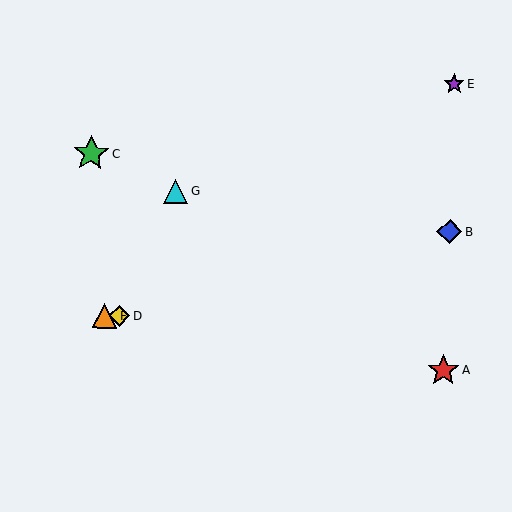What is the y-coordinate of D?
Object D is at y≈316.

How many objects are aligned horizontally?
2 objects (D, F) are aligned horizontally.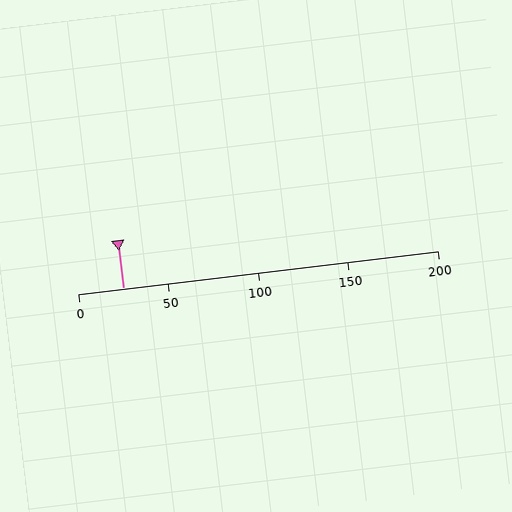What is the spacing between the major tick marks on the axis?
The major ticks are spaced 50 apart.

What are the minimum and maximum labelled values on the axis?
The axis runs from 0 to 200.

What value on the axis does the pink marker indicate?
The marker indicates approximately 25.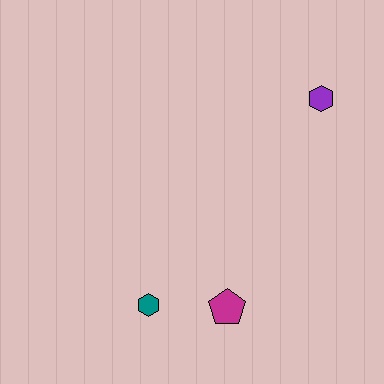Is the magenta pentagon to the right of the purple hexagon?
No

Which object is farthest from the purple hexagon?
The teal hexagon is farthest from the purple hexagon.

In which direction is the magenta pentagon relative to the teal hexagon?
The magenta pentagon is to the right of the teal hexagon.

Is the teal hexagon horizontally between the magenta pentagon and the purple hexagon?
No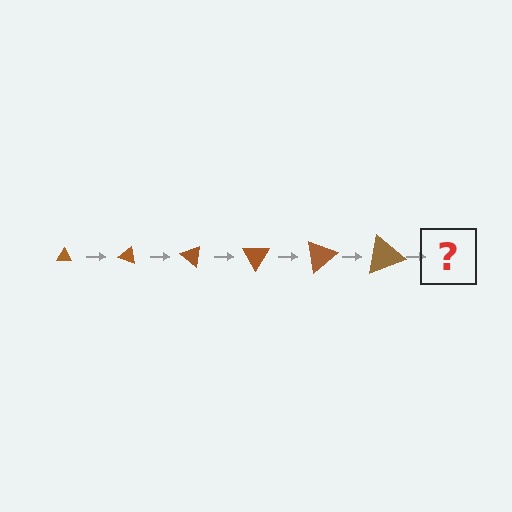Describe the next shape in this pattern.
It should be a triangle, larger than the previous one and rotated 120 degrees from the start.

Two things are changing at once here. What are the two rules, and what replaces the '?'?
The two rules are that the triangle grows larger each step and it rotates 20 degrees each step. The '?' should be a triangle, larger than the previous one and rotated 120 degrees from the start.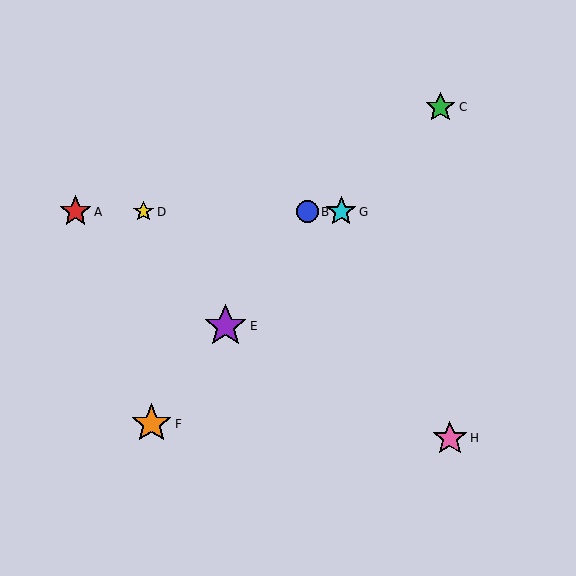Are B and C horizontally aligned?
No, B is at y≈212 and C is at y≈107.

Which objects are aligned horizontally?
Objects A, B, D, G are aligned horizontally.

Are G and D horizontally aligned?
Yes, both are at y≈212.